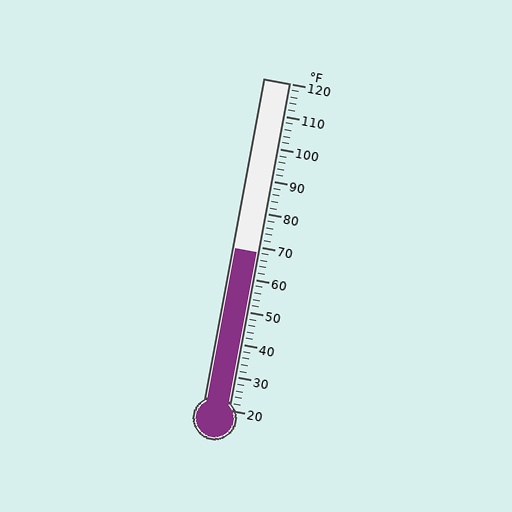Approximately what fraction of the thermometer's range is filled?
The thermometer is filled to approximately 50% of its range.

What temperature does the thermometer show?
The thermometer shows approximately 68°F.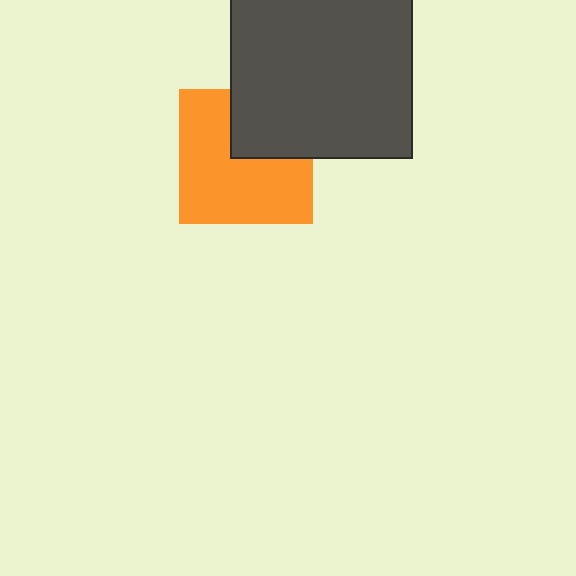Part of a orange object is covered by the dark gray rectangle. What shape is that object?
It is a square.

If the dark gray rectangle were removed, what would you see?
You would see the complete orange square.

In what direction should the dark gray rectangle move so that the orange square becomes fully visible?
The dark gray rectangle should move toward the upper-right. That is the shortest direction to clear the overlap and leave the orange square fully visible.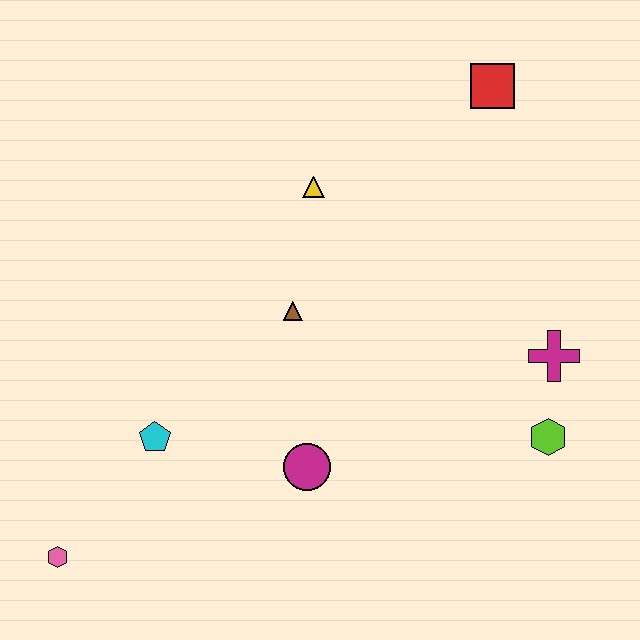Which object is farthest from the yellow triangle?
The pink hexagon is farthest from the yellow triangle.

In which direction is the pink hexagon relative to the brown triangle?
The pink hexagon is below the brown triangle.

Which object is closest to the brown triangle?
The yellow triangle is closest to the brown triangle.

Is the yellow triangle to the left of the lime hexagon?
Yes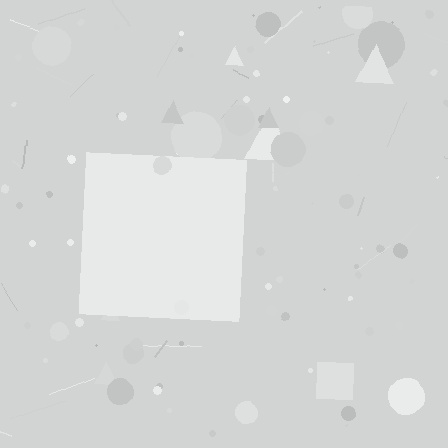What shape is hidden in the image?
A square is hidden in the image.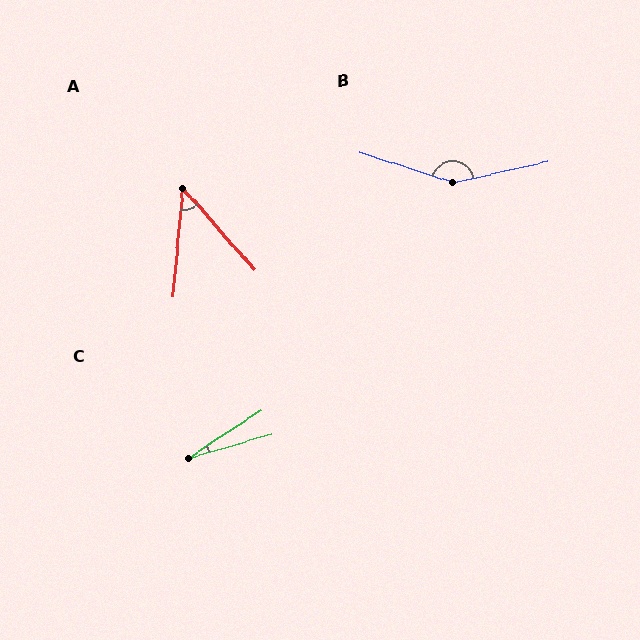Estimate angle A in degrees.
Approximately 46 degrees.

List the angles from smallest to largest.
C (18°), A (46°), B (149°).